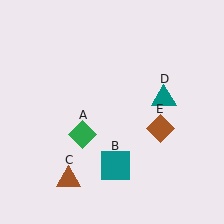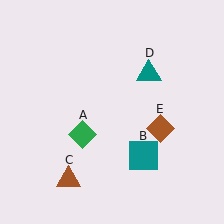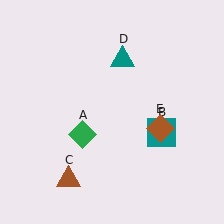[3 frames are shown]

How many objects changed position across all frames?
2 objects changed position: teal square (object B), teal triangle (object D).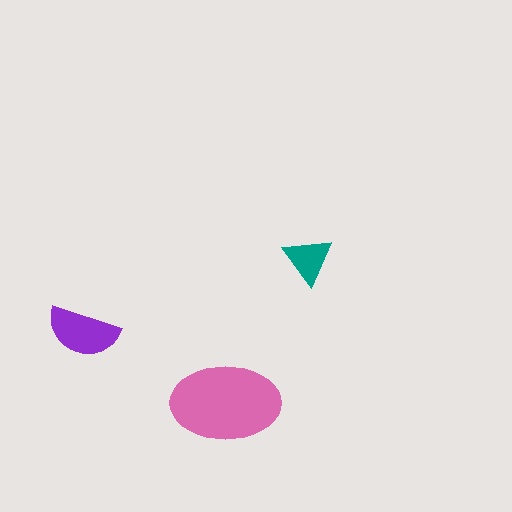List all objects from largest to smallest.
The pink ellipse, the purple semicircle, the teal triangle.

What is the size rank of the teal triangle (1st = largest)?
3rd.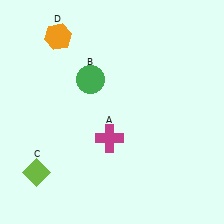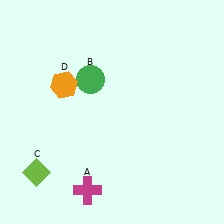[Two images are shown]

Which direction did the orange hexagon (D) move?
The orange hexagon (D) moved down.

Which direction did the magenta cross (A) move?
The magenta cross (A) moved down.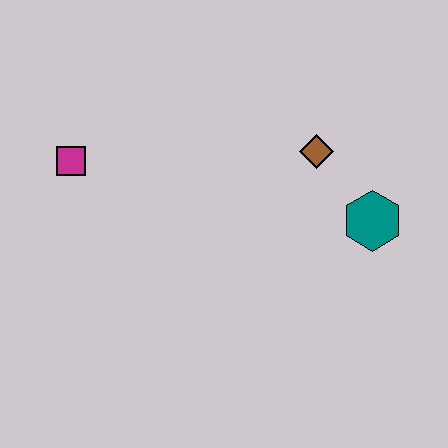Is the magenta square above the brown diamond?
No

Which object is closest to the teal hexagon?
The brown diamond is closest to the teal hexagon.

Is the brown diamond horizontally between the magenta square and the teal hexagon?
Yes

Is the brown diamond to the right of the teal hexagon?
No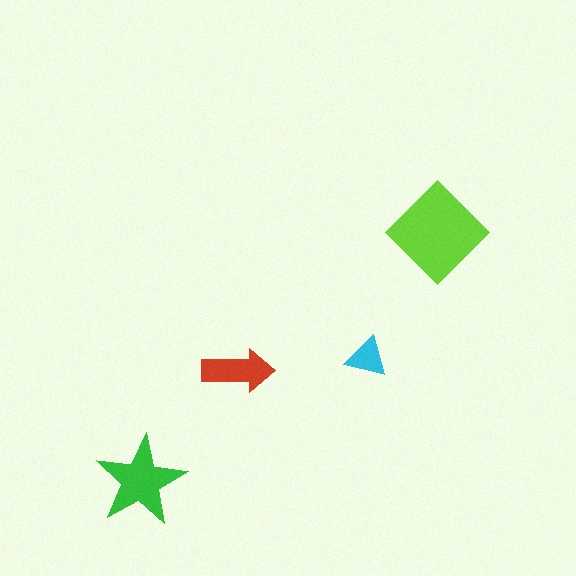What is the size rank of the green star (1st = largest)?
2nd.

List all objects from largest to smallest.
The lime diamond, the green star, the red arrow, the cyan triangle.